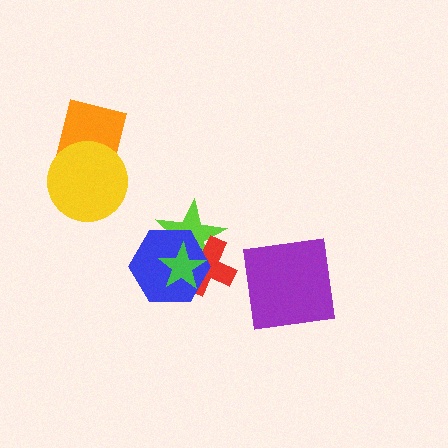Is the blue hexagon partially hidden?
Yes, it is partially covered by another shape.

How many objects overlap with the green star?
3 objects overlap with the green star.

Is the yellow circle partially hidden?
No, no other shape covers it.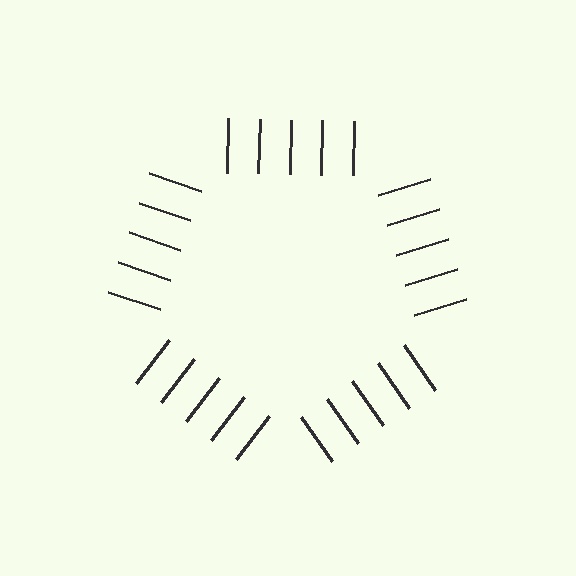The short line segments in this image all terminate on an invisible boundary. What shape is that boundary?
An illusory pentagon — the line segments terminate on its edges but no continuous stroke is drawn.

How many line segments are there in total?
25 — 5 along each of the 5 edges.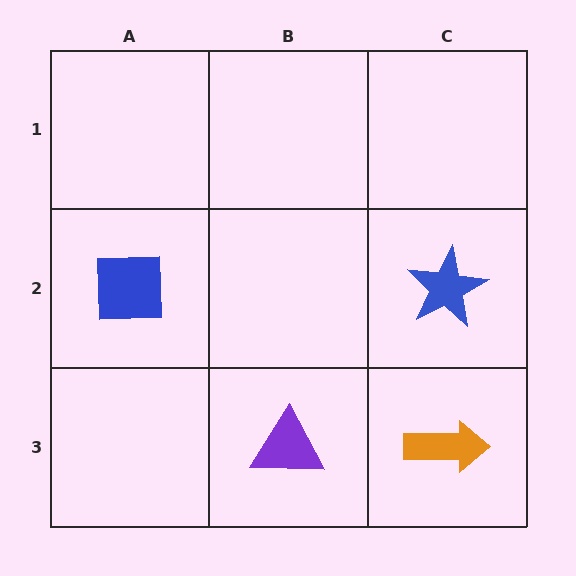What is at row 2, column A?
A blue square.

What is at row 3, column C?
An orange arrow.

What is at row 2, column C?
A blue star.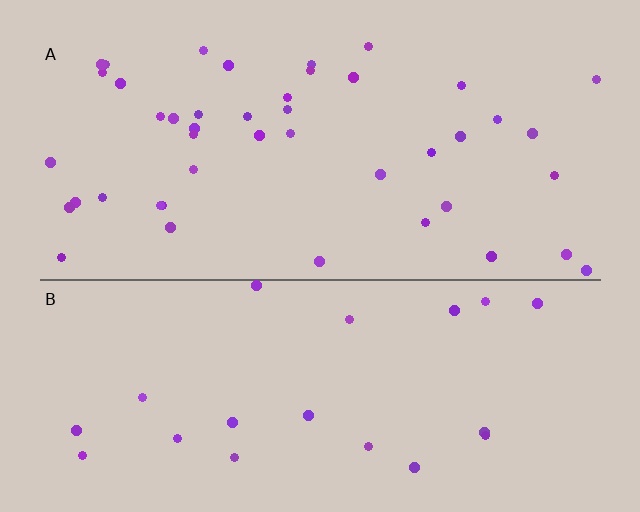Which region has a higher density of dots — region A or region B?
A (the top).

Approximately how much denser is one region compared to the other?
Approximately 2.1× — region A over region B.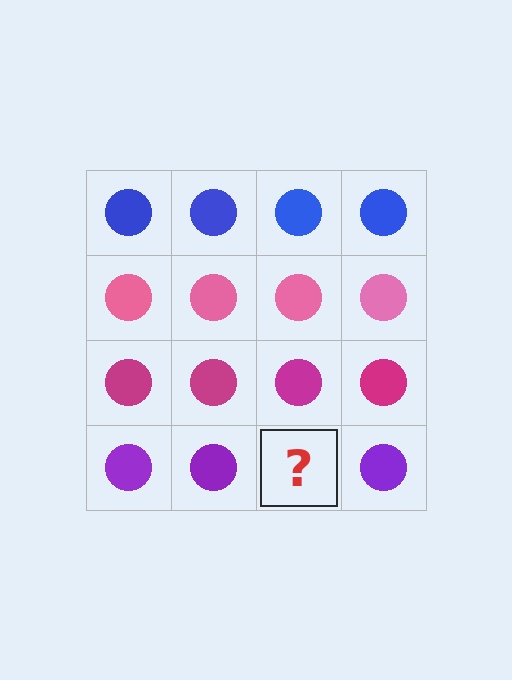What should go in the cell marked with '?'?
The missing cell should contain a purple circle.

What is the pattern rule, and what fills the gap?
The rule is that each row has a consistent color. The gap should be filled with a purple circle.